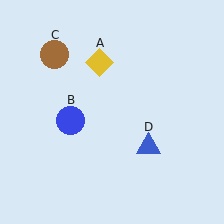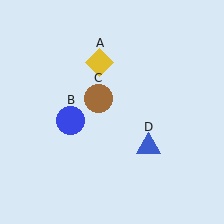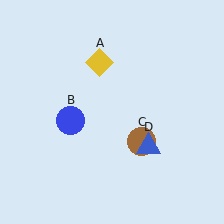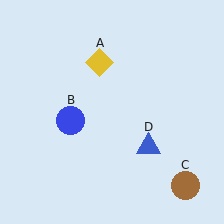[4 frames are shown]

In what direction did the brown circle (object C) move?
The brown circle (object C) moved down and to the right.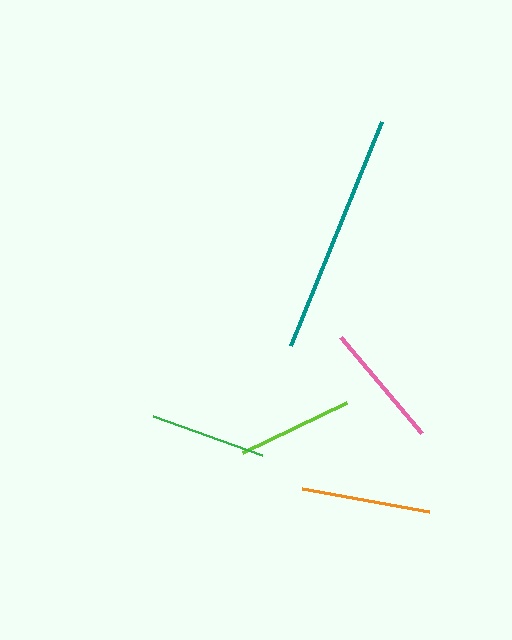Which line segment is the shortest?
The lime line is the shortest at approximately 115 pixels.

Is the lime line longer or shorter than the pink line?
The pink line is longer than the lime line.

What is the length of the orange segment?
The orange segment is approximately 129 pixels long.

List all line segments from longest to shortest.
From longest to shortest: teal, orange, pink, green, lime.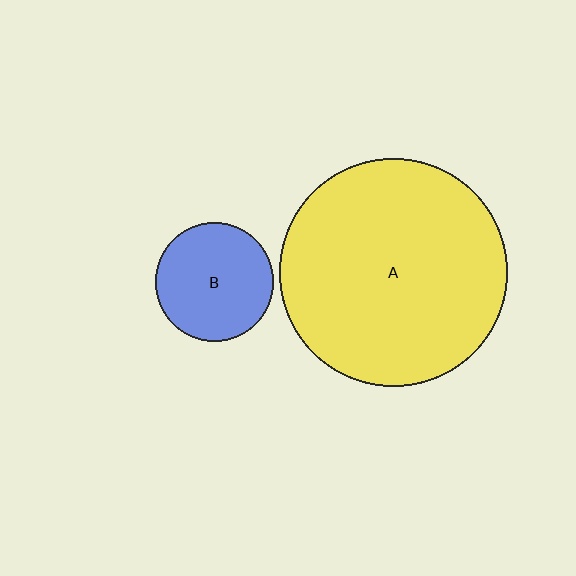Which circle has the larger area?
Circle A (yellow).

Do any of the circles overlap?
No, none of the circles overlap.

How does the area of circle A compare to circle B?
Approximately 3.7 times.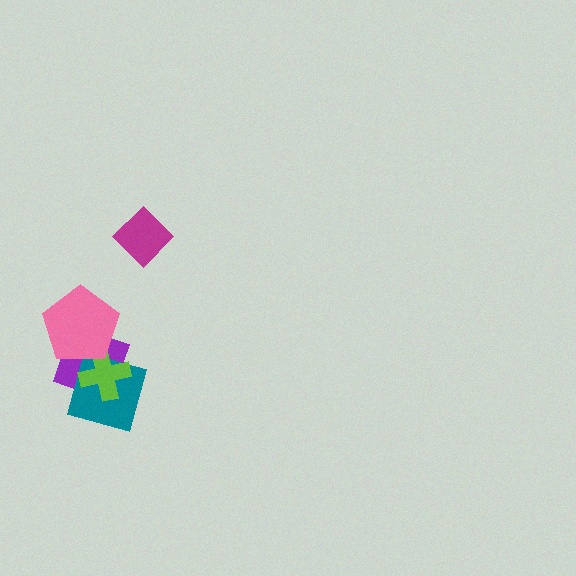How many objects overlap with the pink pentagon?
2 objects overlap with the pink pentagon.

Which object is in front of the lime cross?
The pink pentagon is in front of the lime cross.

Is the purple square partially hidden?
Yes, it is partially covered by another shape.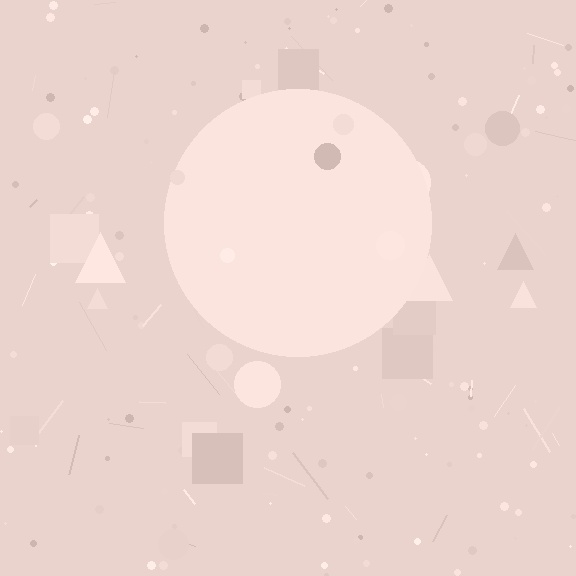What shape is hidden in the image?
A circle is hidden in the image.